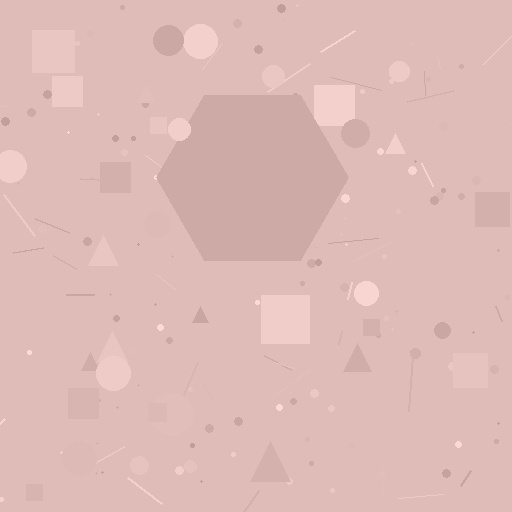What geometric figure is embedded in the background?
A hexagon is embedded in the background.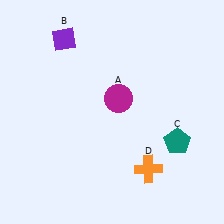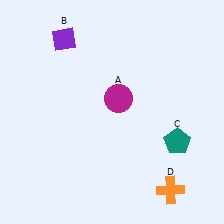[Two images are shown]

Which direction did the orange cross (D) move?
The orange cross (D) moved right.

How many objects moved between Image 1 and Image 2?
1 object moved between the two images.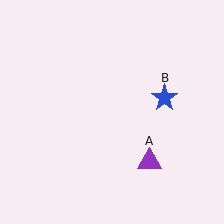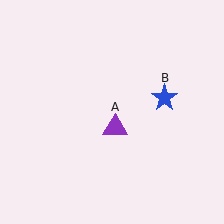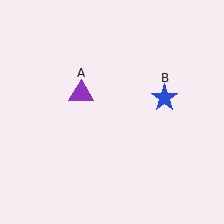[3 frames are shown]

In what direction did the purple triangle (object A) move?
The purple triangle (object A) moved up and to the left.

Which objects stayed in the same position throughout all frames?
Blue star (object B) remained stationary.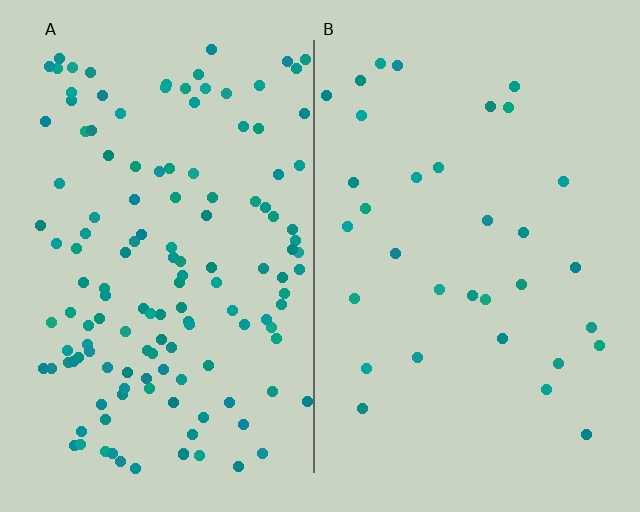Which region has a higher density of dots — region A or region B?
A (the left).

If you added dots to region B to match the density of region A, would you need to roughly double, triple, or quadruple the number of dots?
Approximately quadruple.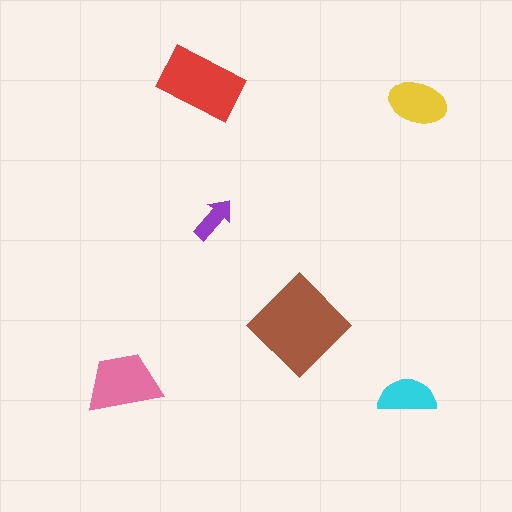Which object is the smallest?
The purple arrow.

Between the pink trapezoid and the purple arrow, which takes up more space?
The pink trapezoid.